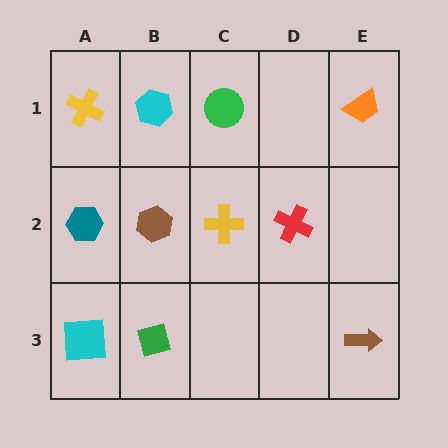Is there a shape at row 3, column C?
No, that cell is empty.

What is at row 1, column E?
An orange trapezoid.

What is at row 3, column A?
A cyan square.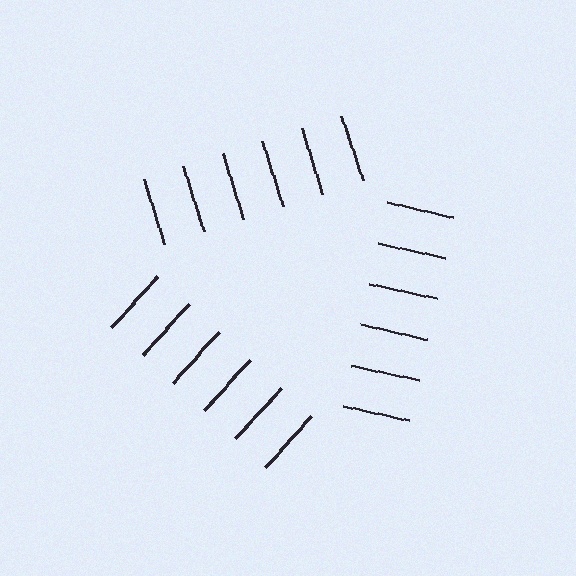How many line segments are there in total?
18 — 6 along each of the 3 edges.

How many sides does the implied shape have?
3 sides — the line-ends trace a triangle.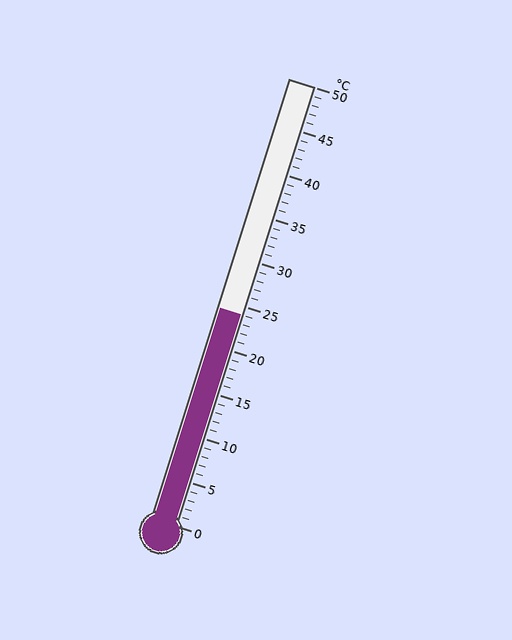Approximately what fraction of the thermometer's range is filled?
The thermometer is filled to approximately 50% of its range.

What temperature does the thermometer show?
The thermometer shows approximately 24°C.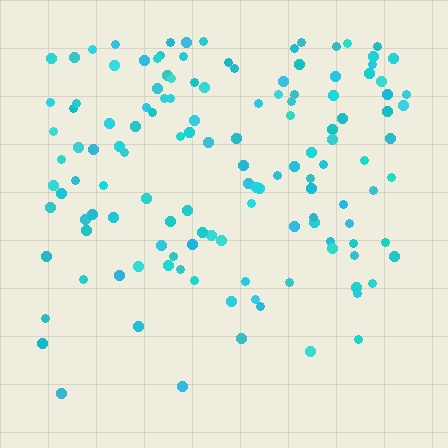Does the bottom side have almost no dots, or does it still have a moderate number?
Still a moderate number, just noticeably fewer than the top.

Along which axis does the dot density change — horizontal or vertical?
Vertical.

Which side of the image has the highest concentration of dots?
The top.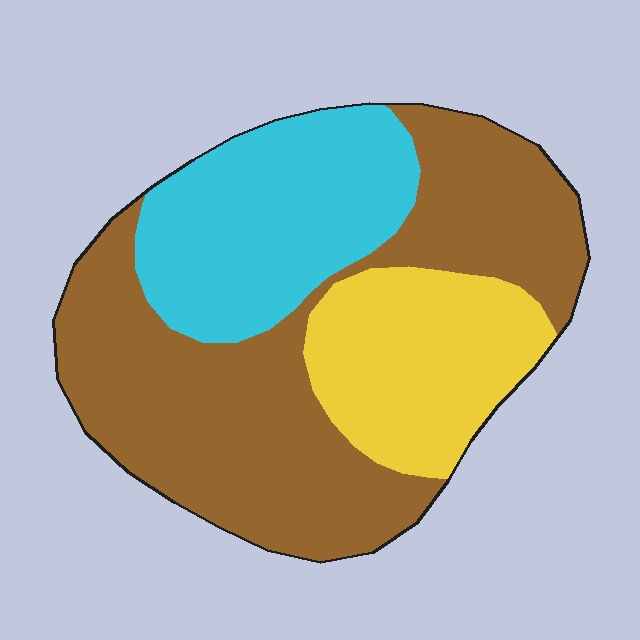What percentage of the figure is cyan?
Cyan takes up about one quarter (1/4) of the figure.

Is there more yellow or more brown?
Brown.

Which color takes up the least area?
Yellow, at roughly 20%.